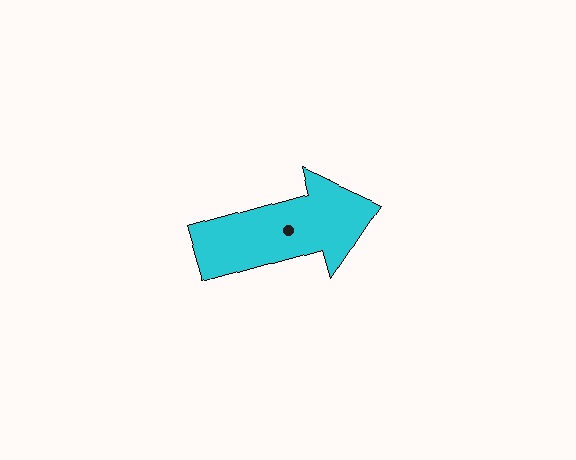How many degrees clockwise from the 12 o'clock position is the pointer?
Approximately 74 degrees.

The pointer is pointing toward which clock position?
Roughly 2 o'clock.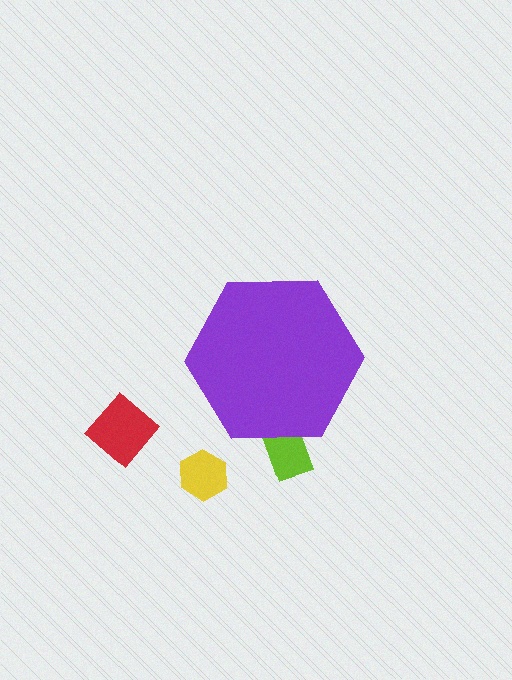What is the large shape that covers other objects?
A purple hexagon.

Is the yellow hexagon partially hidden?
No, the yellow hexagon is fully visible.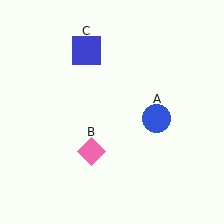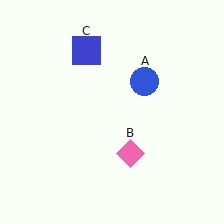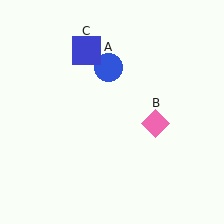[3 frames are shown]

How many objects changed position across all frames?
2 objects changed position: blue circle (object A), pink diamond (object B).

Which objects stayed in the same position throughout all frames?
Blue square (object C) remained stationary.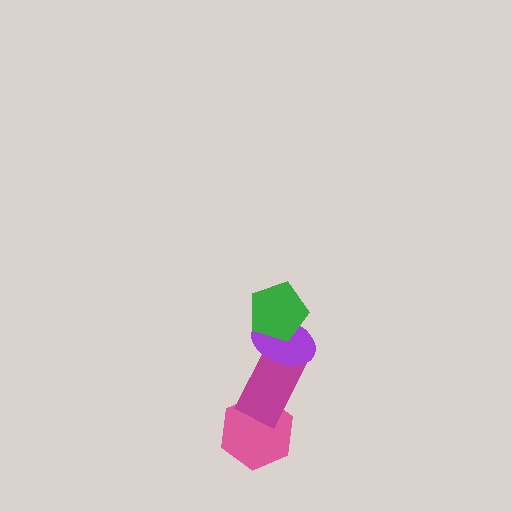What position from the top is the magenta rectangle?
The magenta rectangle is 3rd from the top.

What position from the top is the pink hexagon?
The pink hexagon is 4th from the top.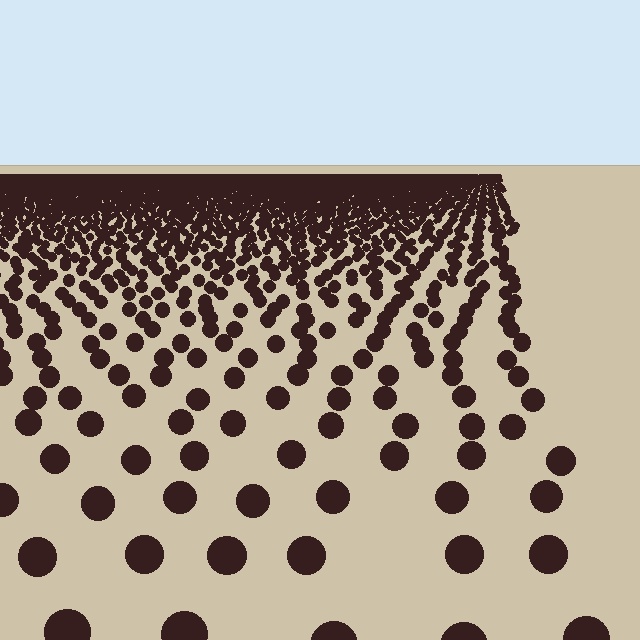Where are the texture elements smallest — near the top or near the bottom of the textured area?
Near the top.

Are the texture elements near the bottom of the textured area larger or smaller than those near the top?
Larger. Near the bottom, elements are closer to the viewer and appear at a bigger on-screen size.